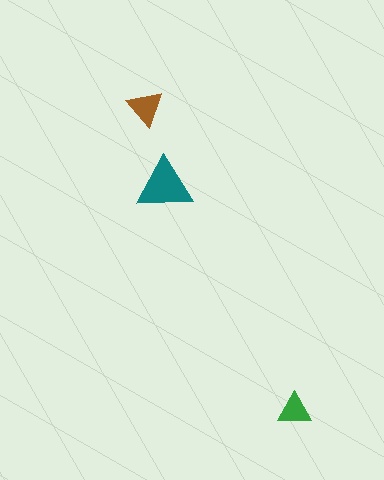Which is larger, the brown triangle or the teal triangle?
The teal one.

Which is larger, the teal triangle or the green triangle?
The teal one.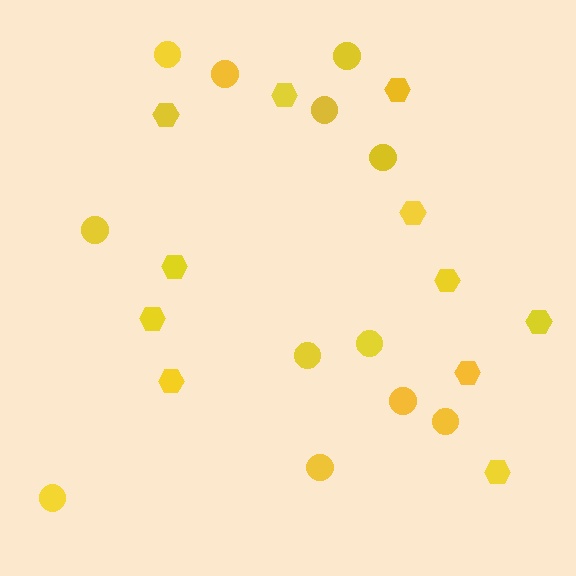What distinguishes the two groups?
There are 2 groups: one group of hexagons (11) and one group of circles (12).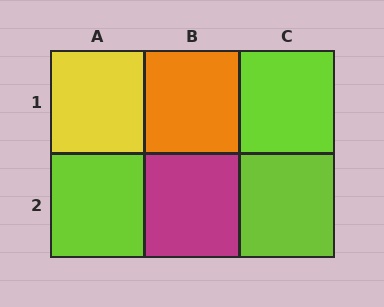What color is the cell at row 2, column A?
Lime.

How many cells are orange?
1 cell is orange.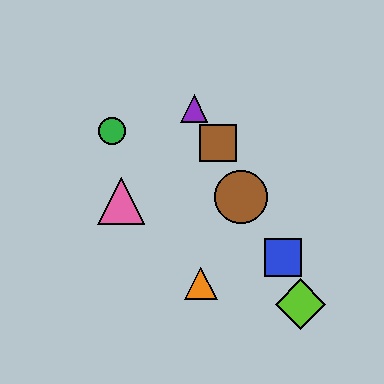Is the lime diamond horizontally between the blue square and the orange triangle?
No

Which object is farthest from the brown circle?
The green circle is farthest from the brown circle.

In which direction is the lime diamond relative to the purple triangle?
The lime diamond is below the purple triangle.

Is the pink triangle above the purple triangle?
No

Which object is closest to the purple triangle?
The brown square is closest to the purple triangle.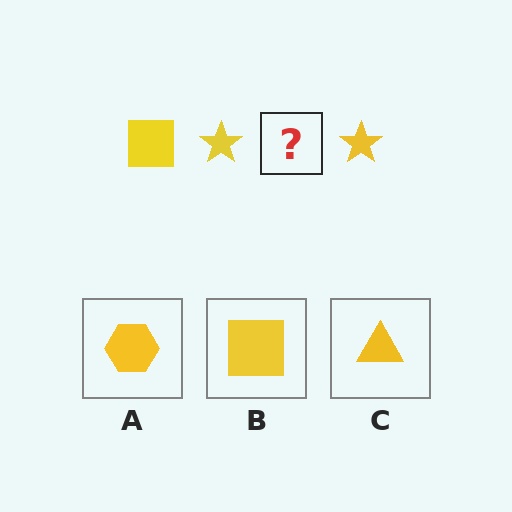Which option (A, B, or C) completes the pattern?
B.